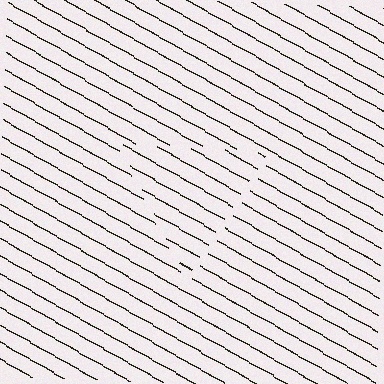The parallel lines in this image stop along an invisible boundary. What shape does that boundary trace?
An illusory triangle. The interior of the shape contains the same grating, shifted by half a period — the contour is defined by the phase discontinuity where line-ends from the inner and outer gratings abut.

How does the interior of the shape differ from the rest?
The interior of the shape contains the same grating, shifted by half a period — the contour is defined by the phase discontinuity where line-ends from the inner and outer gratings abut.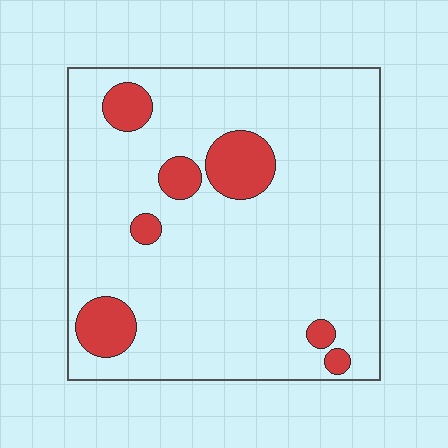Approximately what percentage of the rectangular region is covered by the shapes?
Approximately 15%.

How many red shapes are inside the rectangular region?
7.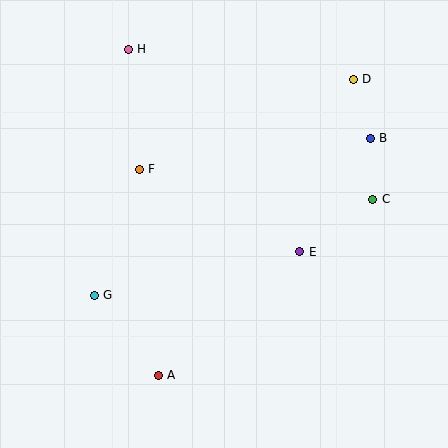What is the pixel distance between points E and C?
The distance between E and C is 89 pixels.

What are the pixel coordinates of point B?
Point B is at (370, 138).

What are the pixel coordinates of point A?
Point A is at (158, 375).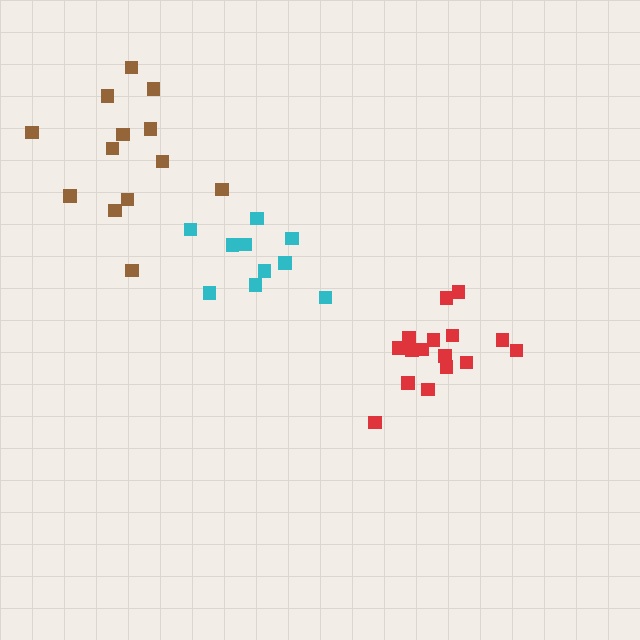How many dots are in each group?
Group 1: 10 dots, Group 2: 16 dots, Group 3: 13 dots (39 total).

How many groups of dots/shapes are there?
There are 3 groups.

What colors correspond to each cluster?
The clusters are colored: cyan, red, brown.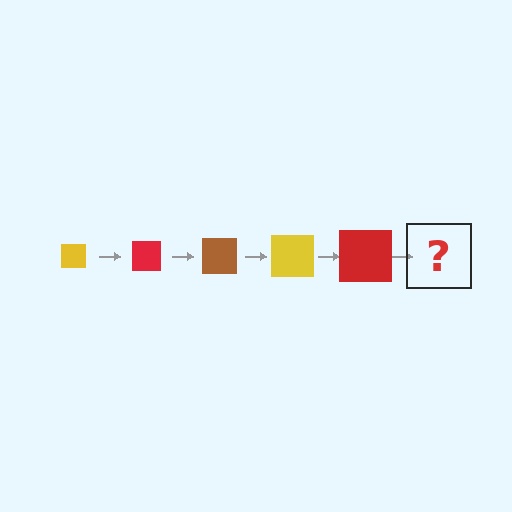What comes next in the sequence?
The next element should be a brown square, larger than the previous one.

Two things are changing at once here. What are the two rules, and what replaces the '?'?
The two rules are that the square grows larger each step and the color cycles through yellow, red, and brown. The '?' should be a brown square, larger than the previous one.